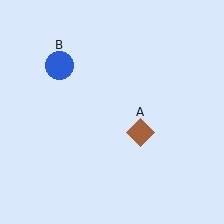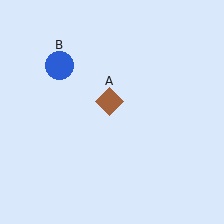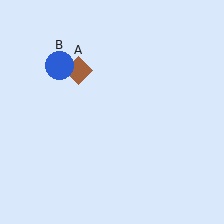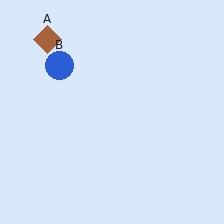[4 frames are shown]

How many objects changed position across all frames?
1 object changed position: brown diamond (object A).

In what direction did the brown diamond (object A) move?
The brown diamond (object A) moved up and to the left.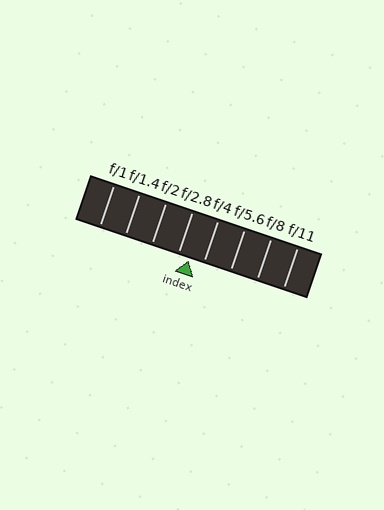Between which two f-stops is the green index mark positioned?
The index mark is between f/2.8 and f/4.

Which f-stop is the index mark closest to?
The index mark is closest to f/2.8.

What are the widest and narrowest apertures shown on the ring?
The widest aperture shown is f/1 and the narrowest is f/11.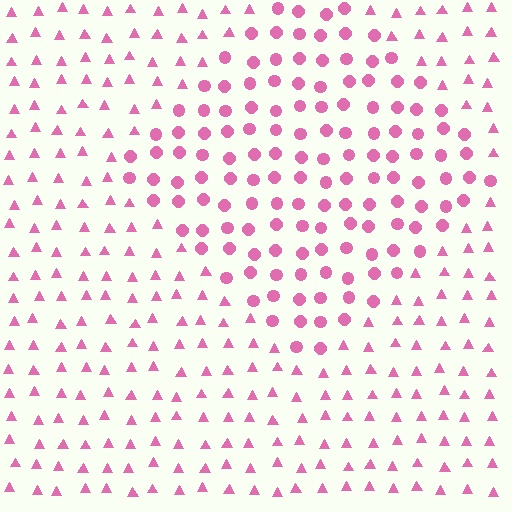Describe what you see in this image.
The image is filled with small pink elements arranged in a uniform grid. A diamond-shaped region contains circles, while the surrounding area contains triangles. The boundary is defined purely by the change in element shape.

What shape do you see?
I see a diamond.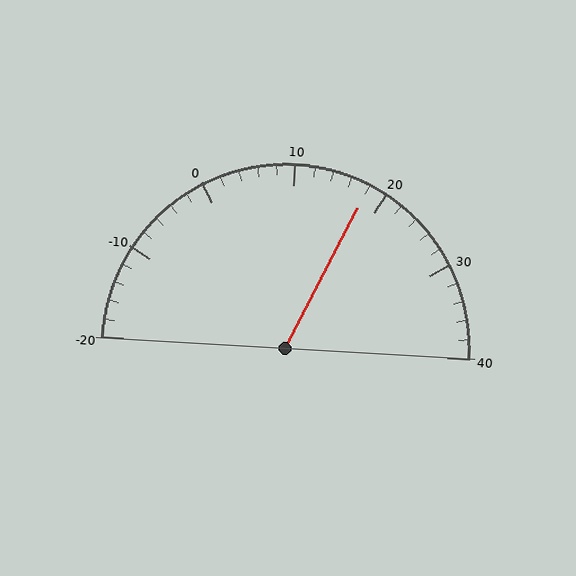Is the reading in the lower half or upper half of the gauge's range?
The reading is in the upper half of the range (-20 to 40).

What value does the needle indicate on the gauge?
The needle indicates approximately 18.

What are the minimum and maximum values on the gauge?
The gauge ranges from -20 to 40.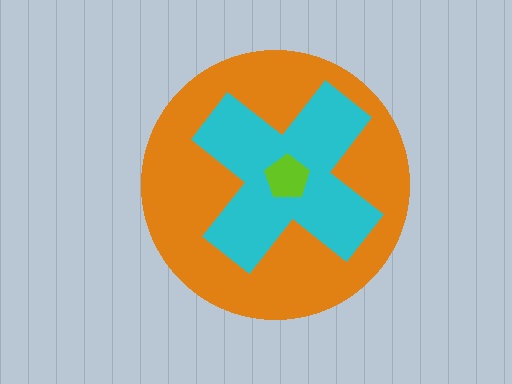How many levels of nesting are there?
3.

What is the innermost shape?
The lime pentagon.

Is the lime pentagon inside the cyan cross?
Yes.